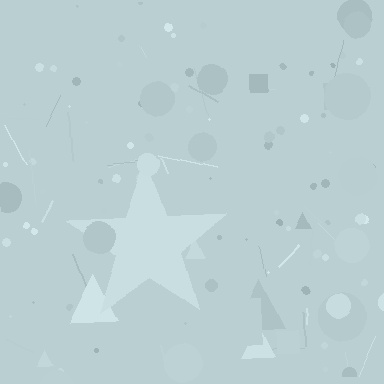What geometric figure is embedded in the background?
A star is embedded in the background.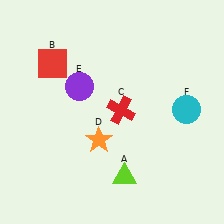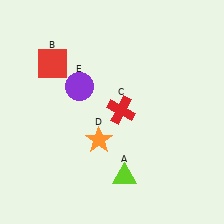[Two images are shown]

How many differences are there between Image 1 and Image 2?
There is 1 difference between the two images.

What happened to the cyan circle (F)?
The cyan circle (F) was removed in Image 2. It was in the top-right area of Image 1.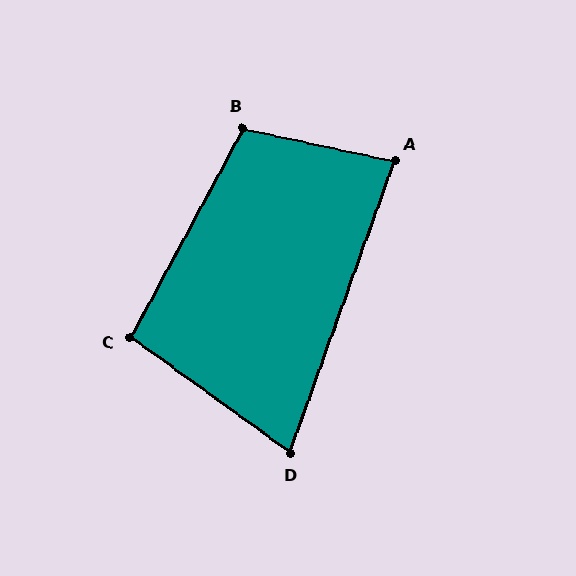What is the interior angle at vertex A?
Approximately 82 degrees (acute).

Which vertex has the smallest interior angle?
D, at approximately 74 degrees.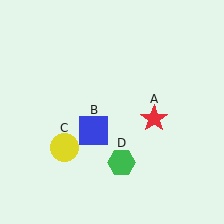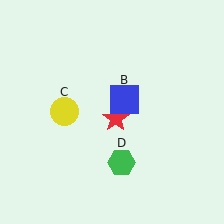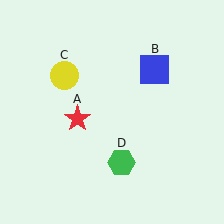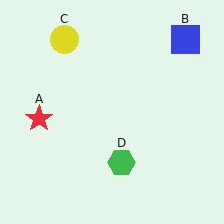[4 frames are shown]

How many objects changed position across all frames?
3 objects changed position: red star (object A), blue square (object B), yellow circle (object C).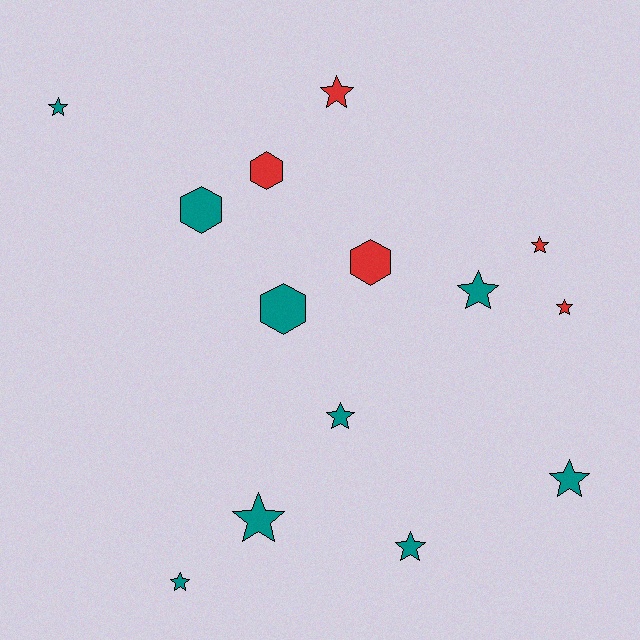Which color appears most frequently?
Teal, with 9 objects.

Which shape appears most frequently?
Star, with 10 objects.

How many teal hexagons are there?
There are 2 teal hexagons.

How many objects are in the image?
There are 14 objects.